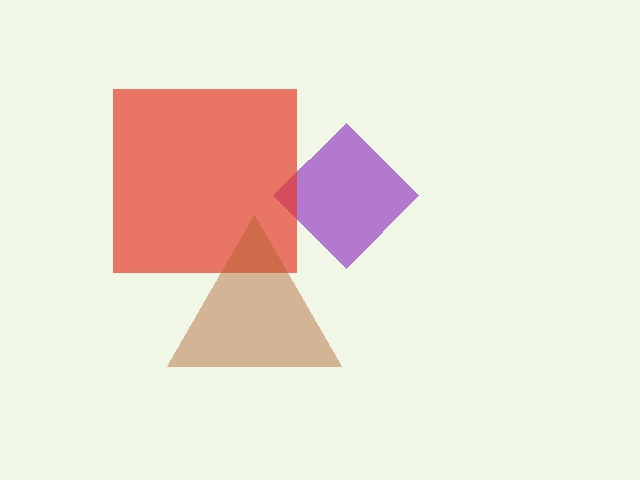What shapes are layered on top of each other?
The layered shapes are: a purple diamond, a red square, a brown triangle.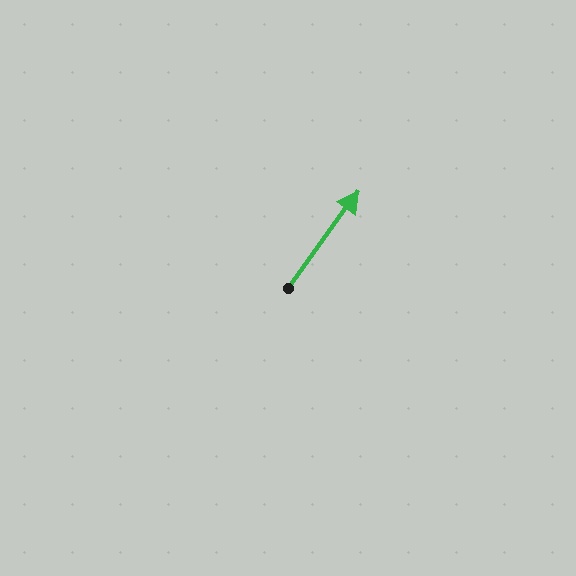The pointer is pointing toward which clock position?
Roughly 1 o'clock.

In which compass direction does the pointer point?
Northeast.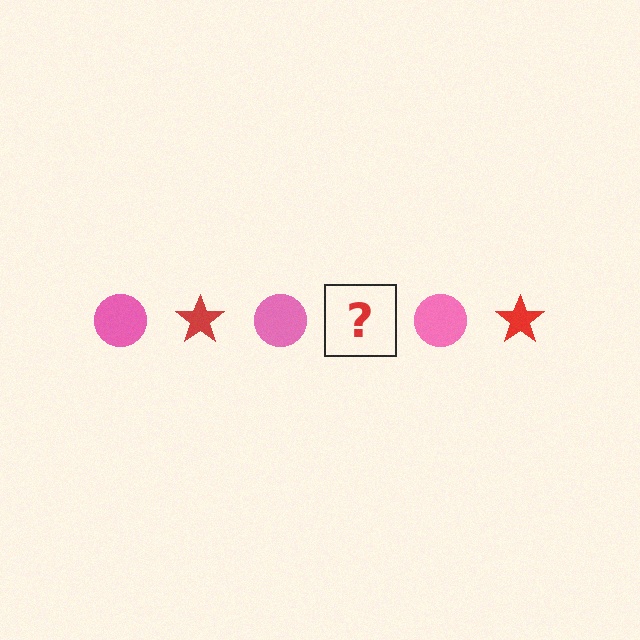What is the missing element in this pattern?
The missing element is a red star.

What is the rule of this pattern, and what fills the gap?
The rule is that the pattern alternates between pink circle and red star. The gap should be filled with a red star.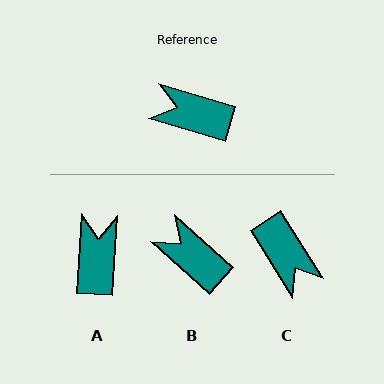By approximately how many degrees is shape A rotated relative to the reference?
Approximately 77 degrees clockwise.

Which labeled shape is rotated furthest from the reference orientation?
C, about 138 degrees away.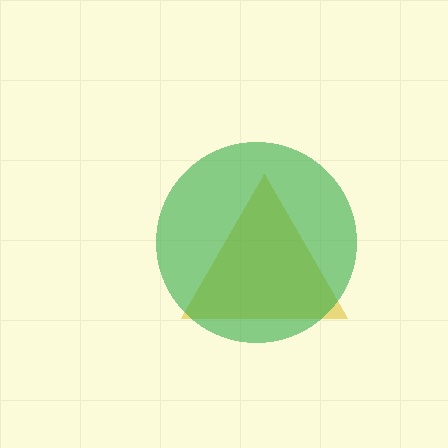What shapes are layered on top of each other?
The layered shapes are: a yellow triangle, a green circle.